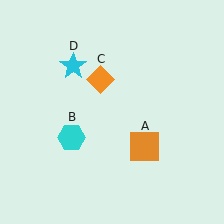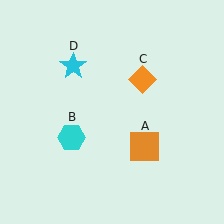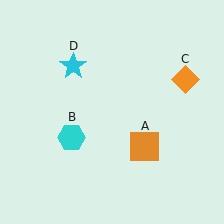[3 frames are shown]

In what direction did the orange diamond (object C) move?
The orange diamond (object C) moved right.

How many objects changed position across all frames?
1 object changed position: orange diamond (object C).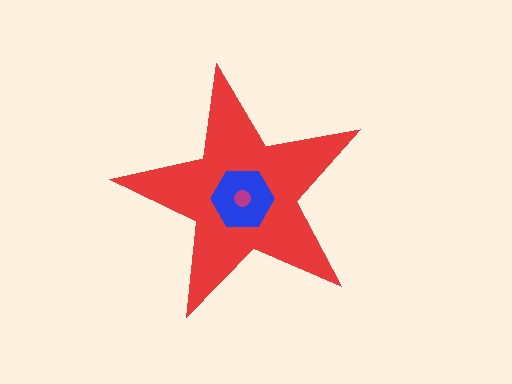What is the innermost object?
The magenta circle.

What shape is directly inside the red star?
The blue hexagon.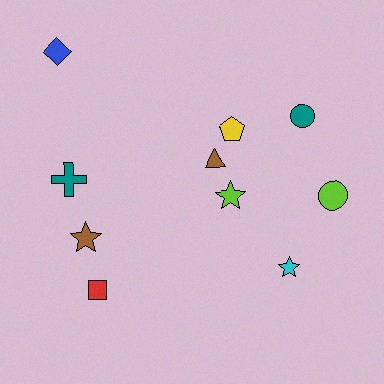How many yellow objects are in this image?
There is 1 yellow object.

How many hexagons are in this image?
There are no hexagons.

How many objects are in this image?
There are 10 objects.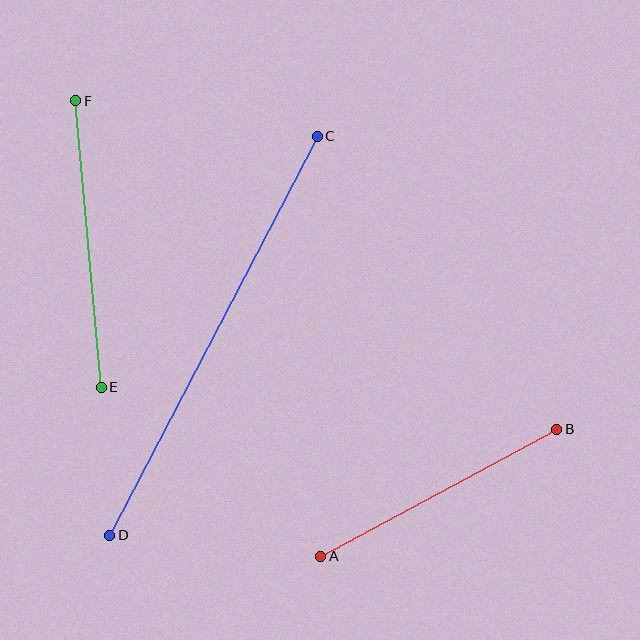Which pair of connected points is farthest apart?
Points C and D are farthest apart.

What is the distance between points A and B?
The distance is approximately 268 pixels.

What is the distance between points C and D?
The distance is approximately 450 pixels.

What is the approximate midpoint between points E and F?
The midpoint is at approximately (89, 244) pixels.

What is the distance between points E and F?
The distance is approximately 288 pixels.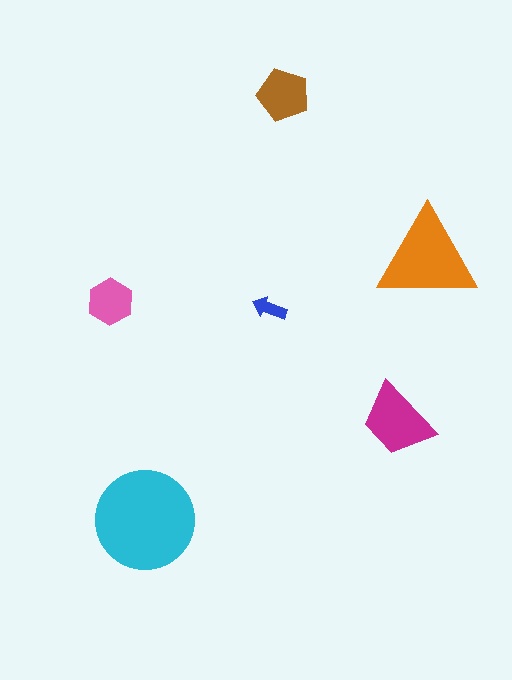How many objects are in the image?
There are 6 objects in the image.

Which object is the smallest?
The blue arrow.